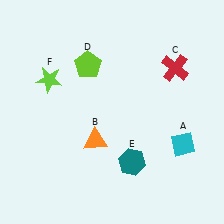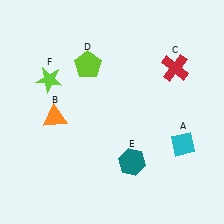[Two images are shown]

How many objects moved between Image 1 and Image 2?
1 object moved between the two images.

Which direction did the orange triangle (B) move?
The orange triangle (B) moved left.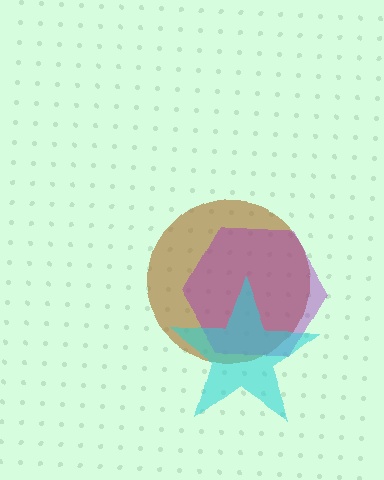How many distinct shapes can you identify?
There are 3 distinct shapes: a brown circle, a purple hexagon, a cyan star.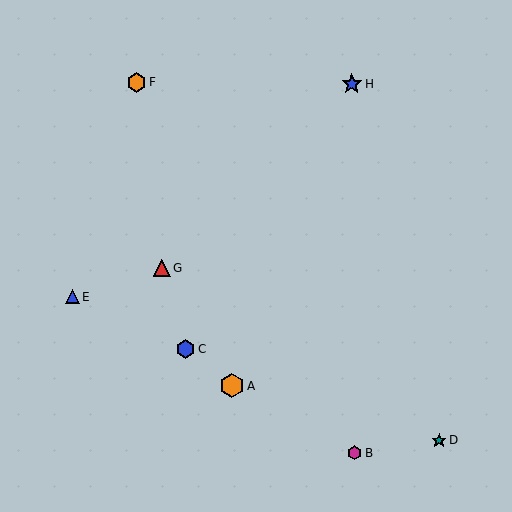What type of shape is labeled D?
Shape D is a teal star.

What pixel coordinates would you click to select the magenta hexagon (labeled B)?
Click at (354, 453) to select the magenta hexagon B.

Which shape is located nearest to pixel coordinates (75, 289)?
The blue triangle (labeled E) at (73, 297) is nearest to that location.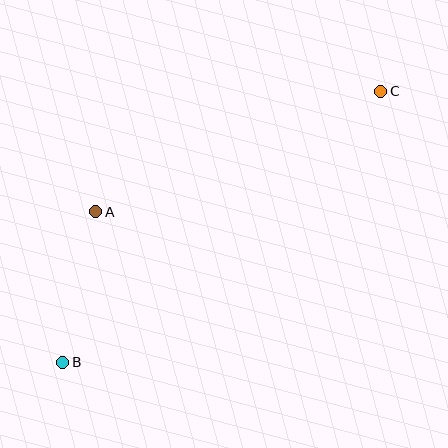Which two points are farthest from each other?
Points B and C are farthest from each other.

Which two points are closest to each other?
Points A and B are closest to each other.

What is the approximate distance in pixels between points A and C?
The distance between A and C is approximately 310 pixels.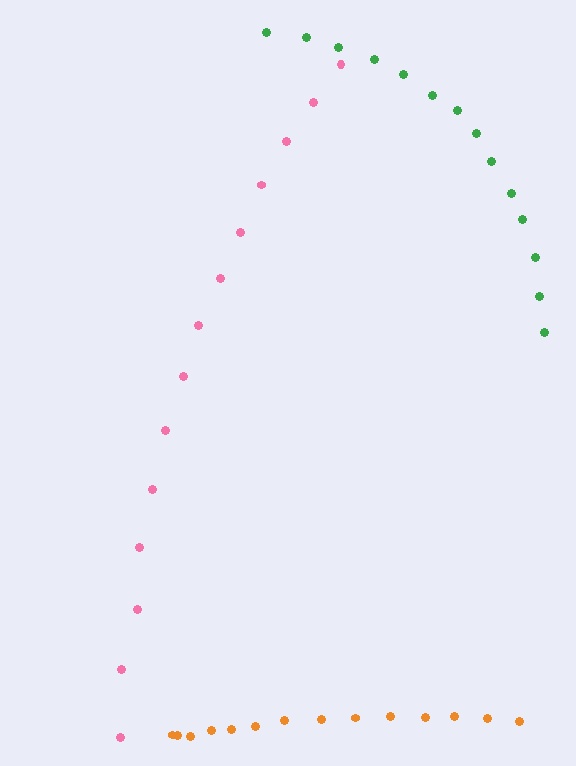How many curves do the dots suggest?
There are 3 distinct paths.